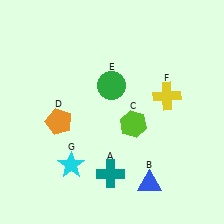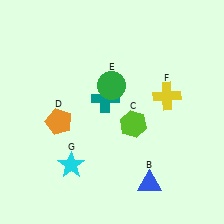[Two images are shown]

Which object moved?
The teal cross (A) moved up.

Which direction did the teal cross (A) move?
The teal cross (A) moved up.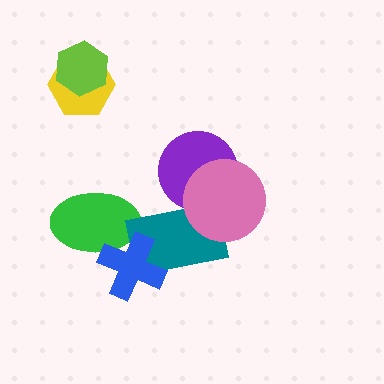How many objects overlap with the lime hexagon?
1 object overlaps with the lime hexagon.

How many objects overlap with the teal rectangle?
3 objects overlap with the teal rectangle.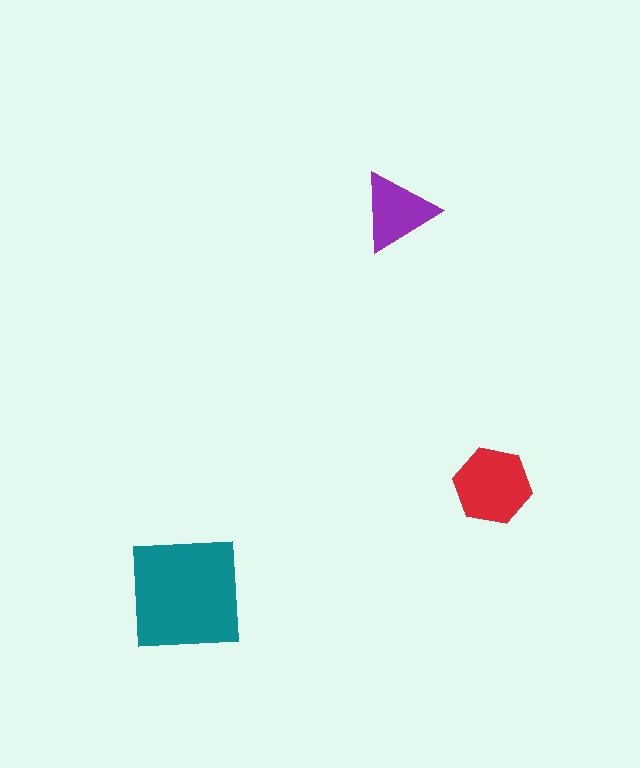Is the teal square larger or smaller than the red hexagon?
Larger.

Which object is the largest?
The teal square.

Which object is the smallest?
The purple triangle.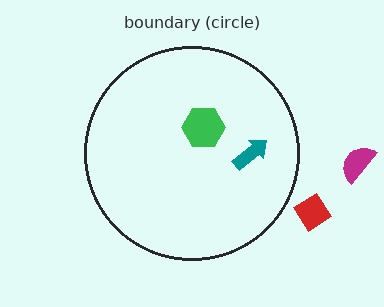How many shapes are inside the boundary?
2 inside, 2 outside.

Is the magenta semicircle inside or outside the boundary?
Outside.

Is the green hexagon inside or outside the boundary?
Inside.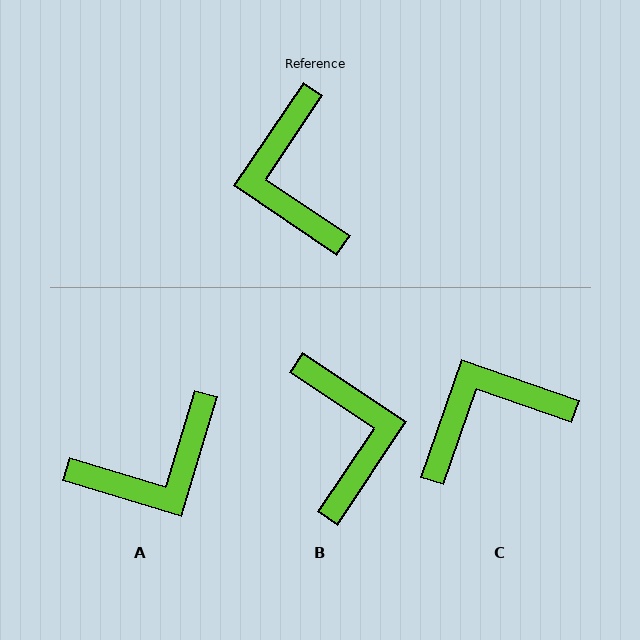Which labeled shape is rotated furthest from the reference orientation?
B, about 180 degrees away.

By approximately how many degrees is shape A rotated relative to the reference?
Approximately 107 degrees counter-clockwise.